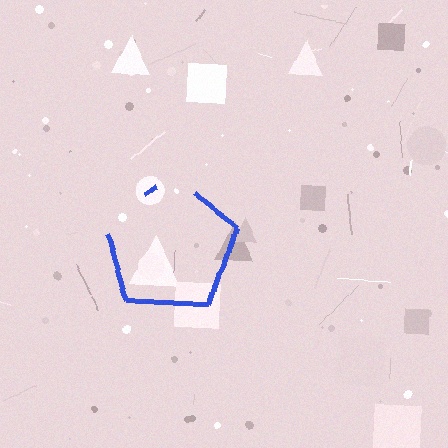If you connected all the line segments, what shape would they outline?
They would outline a pentagon.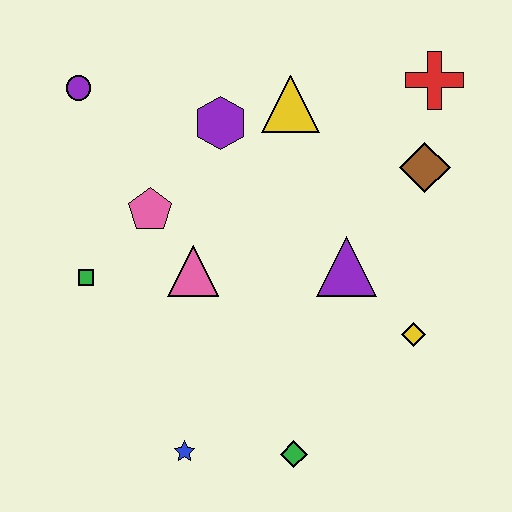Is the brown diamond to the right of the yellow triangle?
Yes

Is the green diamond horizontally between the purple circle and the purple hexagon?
No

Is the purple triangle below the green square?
No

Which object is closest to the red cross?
The brown diamond is closest to the red cross.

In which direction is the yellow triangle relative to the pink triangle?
The yellow triangle is above the pink triangle.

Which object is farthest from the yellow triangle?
The blue star is farthest from the yellow triangle.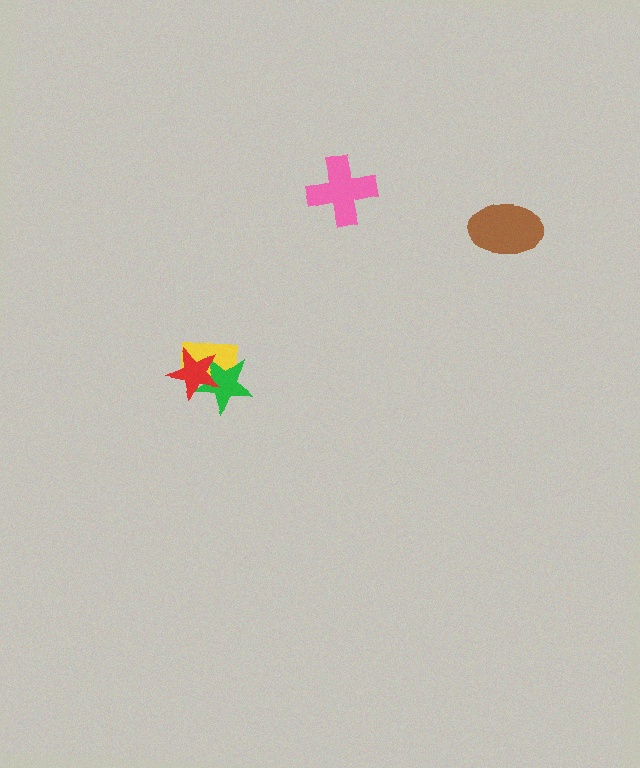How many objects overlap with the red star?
2 objects overlap with the red star.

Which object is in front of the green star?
The red star is in front of the green star.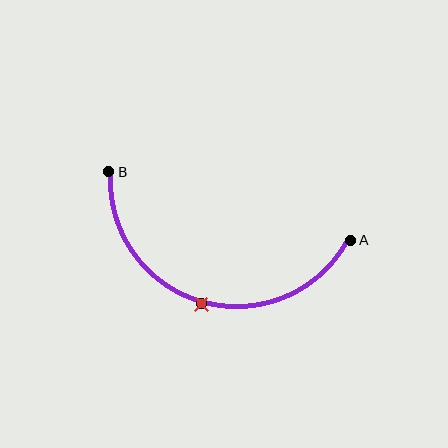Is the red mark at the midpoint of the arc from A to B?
Yes. The red mark lies on the arc at equal arc-length from both A and B — it is the arc midpoint.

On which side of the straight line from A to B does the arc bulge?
The arc bulges below the straight line connecting A and B.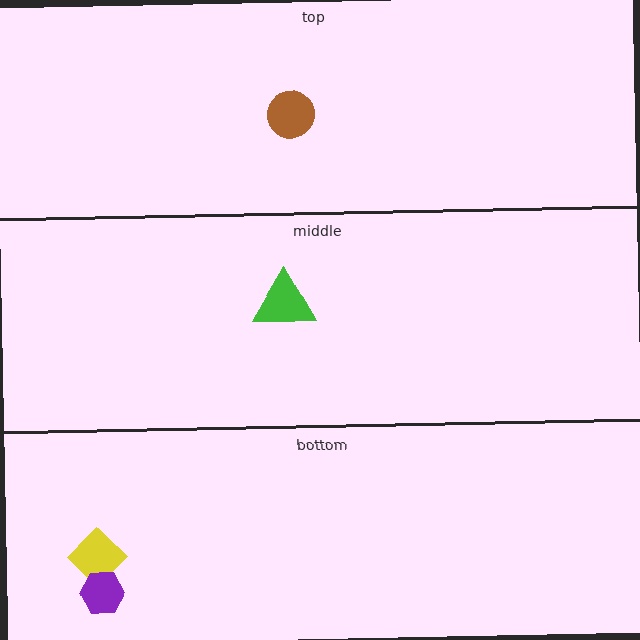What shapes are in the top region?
The brown circle.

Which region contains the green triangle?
The middle region.